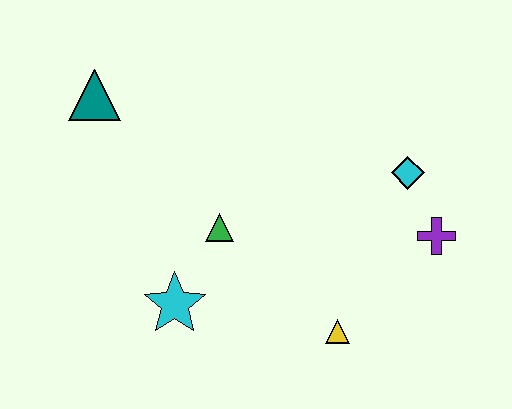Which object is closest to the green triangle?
The cyan star is closest to the green triangle.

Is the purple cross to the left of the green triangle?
No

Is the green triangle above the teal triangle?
No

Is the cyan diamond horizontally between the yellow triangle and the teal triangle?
No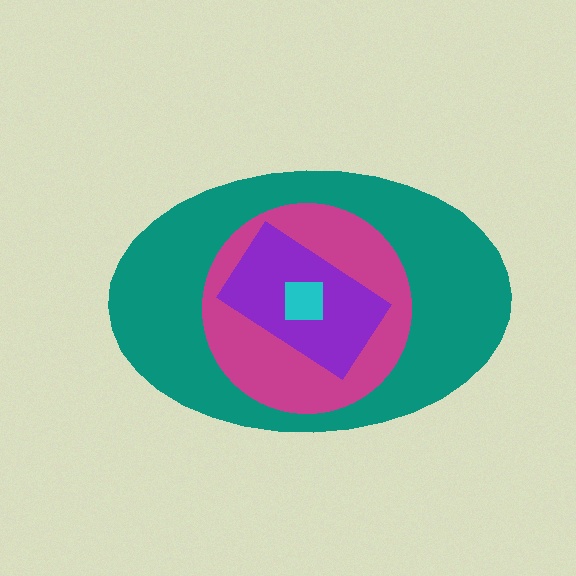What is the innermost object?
The cyan square.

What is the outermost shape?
The teal ellipse.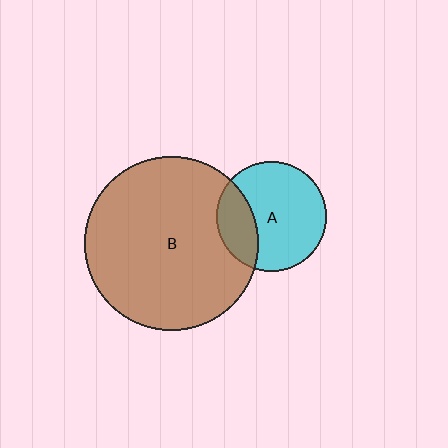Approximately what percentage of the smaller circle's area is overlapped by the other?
Approximately 25%.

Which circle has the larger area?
Circle B (brown).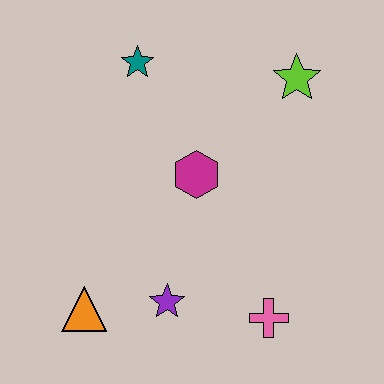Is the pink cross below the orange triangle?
Yes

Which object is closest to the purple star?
The orange triangle is closest to the purple star.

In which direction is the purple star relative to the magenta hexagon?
The purple star is below the magenta hexagon.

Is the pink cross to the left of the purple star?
No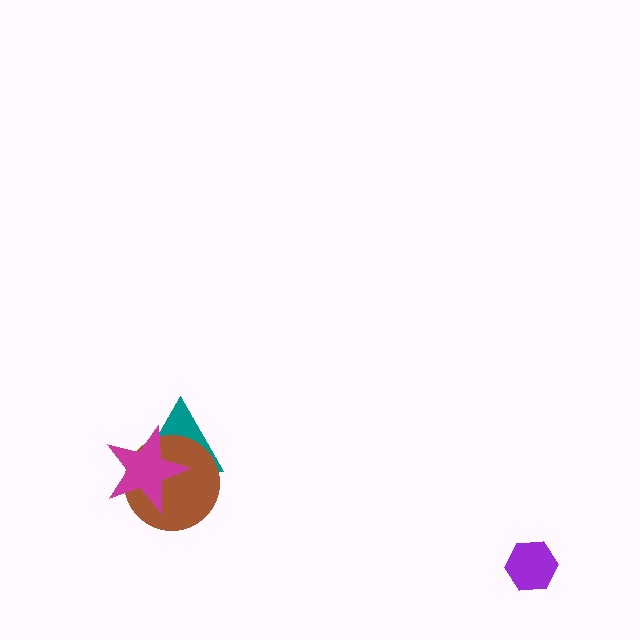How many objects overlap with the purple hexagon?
0 objects overlap with the purple hexagon.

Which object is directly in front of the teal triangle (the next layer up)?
The brown circle is directly in front of the teal triangle.